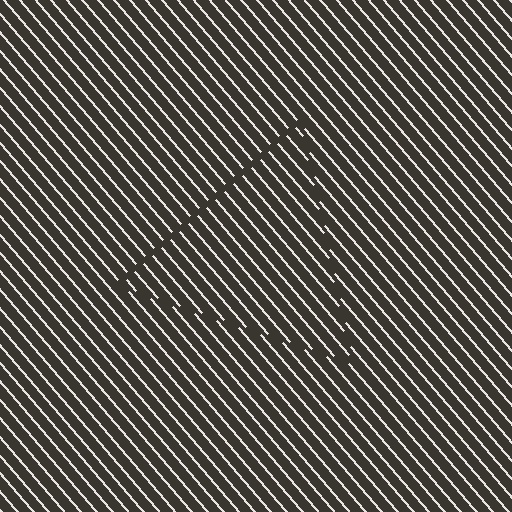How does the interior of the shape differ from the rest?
The interior of the shape contains the same grating, shifted by half a period — the contour is defined by the phase discontinuity where line-ends from the inner and outer gratings abut.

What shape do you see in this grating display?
An illusory triangle. The interior of the shape contains the same grating, shifted by half a period — the contour is defined by the phase discontinuity where line-ends from the inner and outer gratings abut.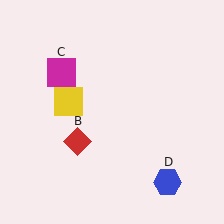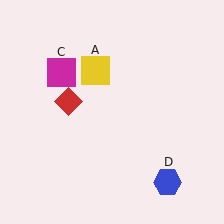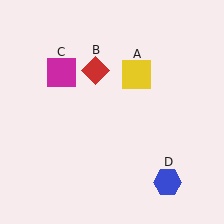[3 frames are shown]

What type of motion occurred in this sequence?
The yellow square (object A), red diamond (object B) rotated clockwise around the center of the scene.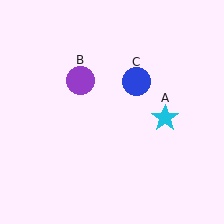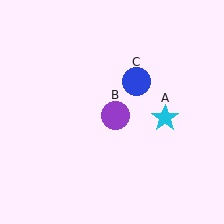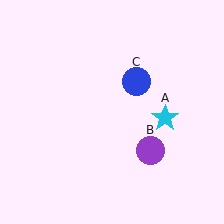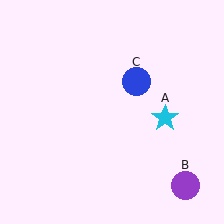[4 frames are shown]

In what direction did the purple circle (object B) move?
The purple circle (object B) moved down and to the right.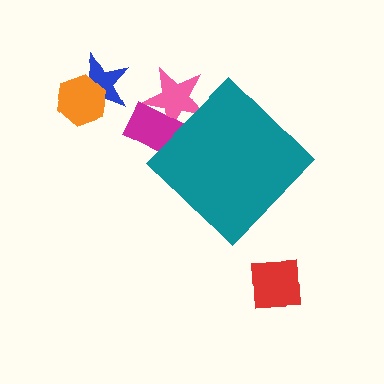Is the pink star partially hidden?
Yes, the pink star is partially hidden behind the teal diamond.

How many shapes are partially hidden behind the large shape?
2 shapes are partially hidden.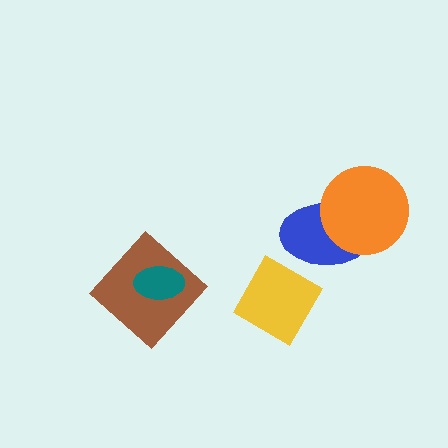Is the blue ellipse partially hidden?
Yes, it is partially covered by another shape.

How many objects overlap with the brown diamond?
1 object overlaps with the brown diamond.